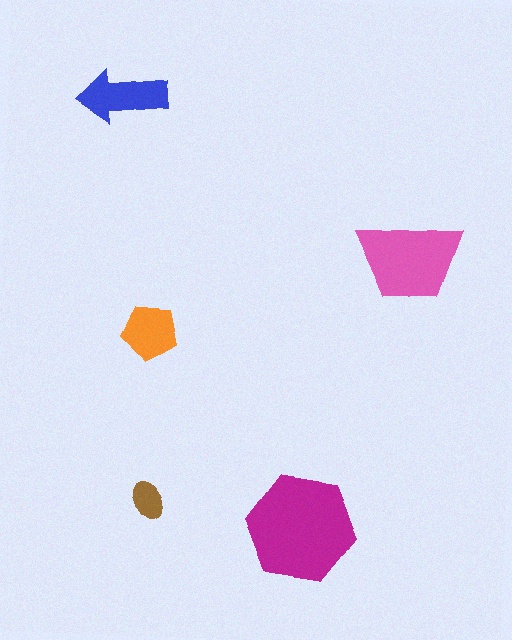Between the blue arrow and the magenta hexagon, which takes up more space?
The magenta hexagon.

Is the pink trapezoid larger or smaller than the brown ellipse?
Larger.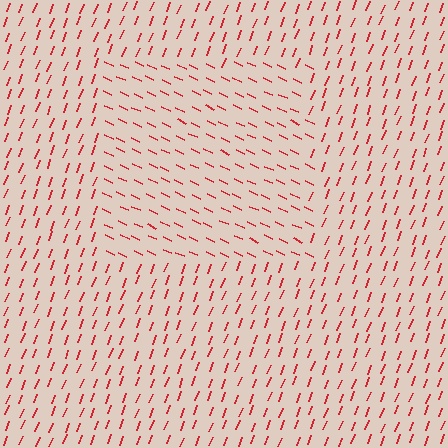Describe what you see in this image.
The image is filled with small red line segments. A rectangle region in the image has lines oriented differently from the surrounding lines, creating a visible texture boundary.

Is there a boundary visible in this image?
Yes, there is a texture boundary formed by a change in line orientation.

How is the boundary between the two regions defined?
The boundary is defined purely by a change in line orientation (approximately 86 degrees difference). All lines are the same color and thickness.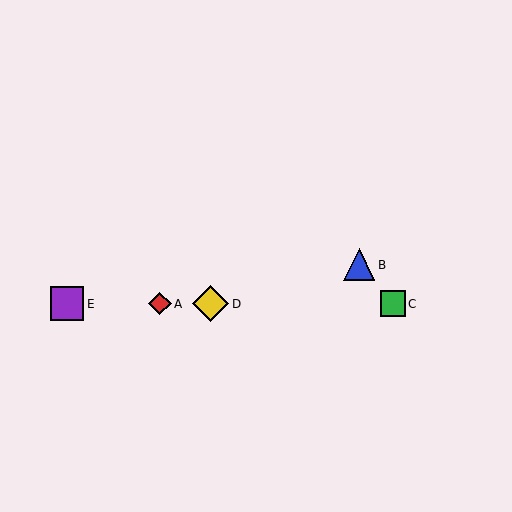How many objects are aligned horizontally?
4 objects (A, C, D, E) are aligned horizontally.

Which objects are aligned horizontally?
Objects A, C, D, E are aligned horizontally.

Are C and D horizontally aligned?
Yes, both are at y≈304.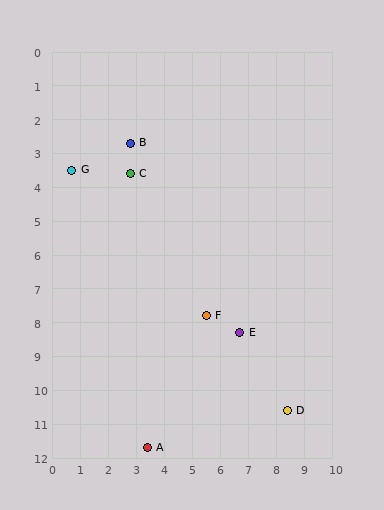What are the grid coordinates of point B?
Point B is at approximately (2.8, 2.7).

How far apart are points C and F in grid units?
Points C and F are about 5.0 grid units apart.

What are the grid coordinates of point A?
Point A is at approximately (3.4, 11.7).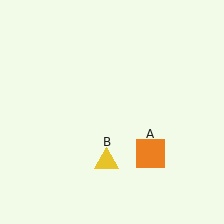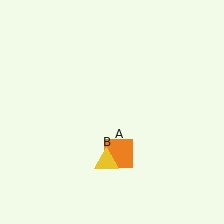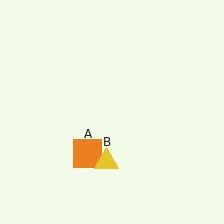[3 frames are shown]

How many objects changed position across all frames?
1 object changed position: orange square (object A).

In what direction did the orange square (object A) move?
The orange square (object A) moved left.